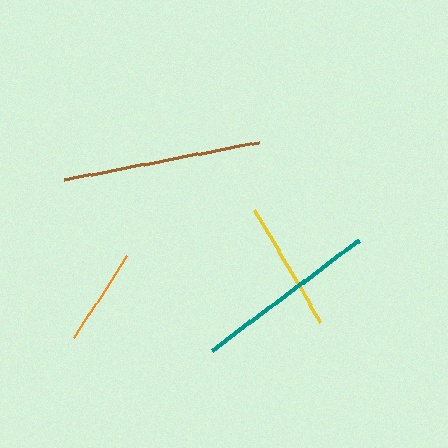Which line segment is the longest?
The brown line is the longest at approximately 198 pixels.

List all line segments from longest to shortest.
From longest to shortest: brown, teal, yellow, orange.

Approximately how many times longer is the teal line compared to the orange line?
The teal line is approximately 1.9 times the length of the orange line.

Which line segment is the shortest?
The orange line is the shortest at approximately 98 pixels.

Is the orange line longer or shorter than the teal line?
The teal line is longer than the orange line.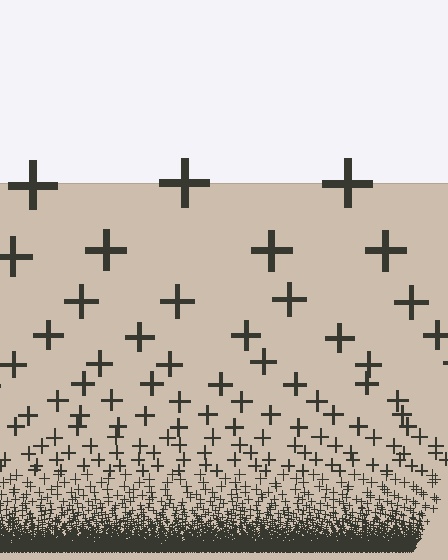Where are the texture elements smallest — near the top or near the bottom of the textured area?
Near the bottom.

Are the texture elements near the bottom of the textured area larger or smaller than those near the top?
Smaller. The gradient is inverted — elements near the bottom are smaller and denser.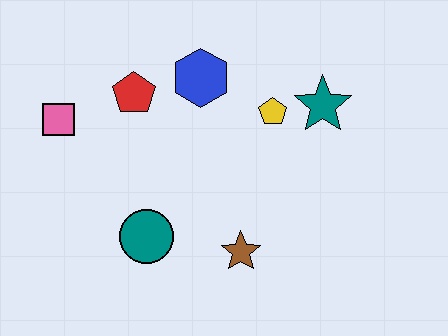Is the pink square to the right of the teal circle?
No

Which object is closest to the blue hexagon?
The red pentagon is closest to the blue hexagon.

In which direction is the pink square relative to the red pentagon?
The pink square is to the left of the red pentagon.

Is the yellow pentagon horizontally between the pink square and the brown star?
No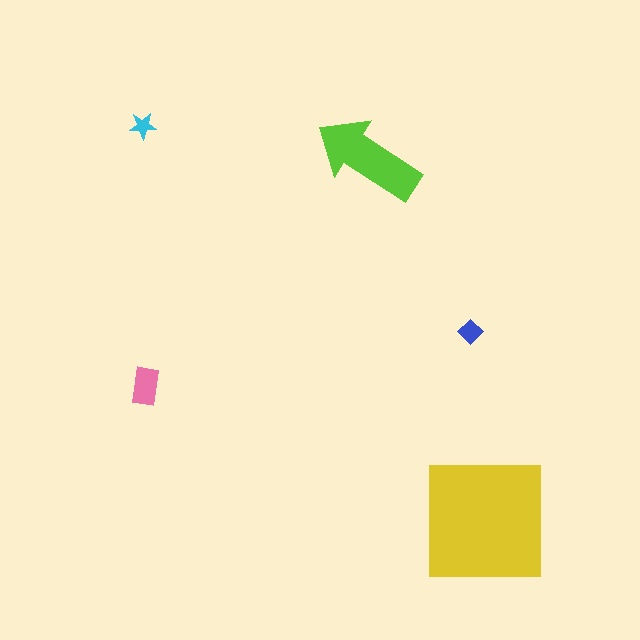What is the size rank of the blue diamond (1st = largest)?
4th.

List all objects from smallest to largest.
The cyan star, the blue diamond, the pink rectangle, the lime arrow, the yellow square.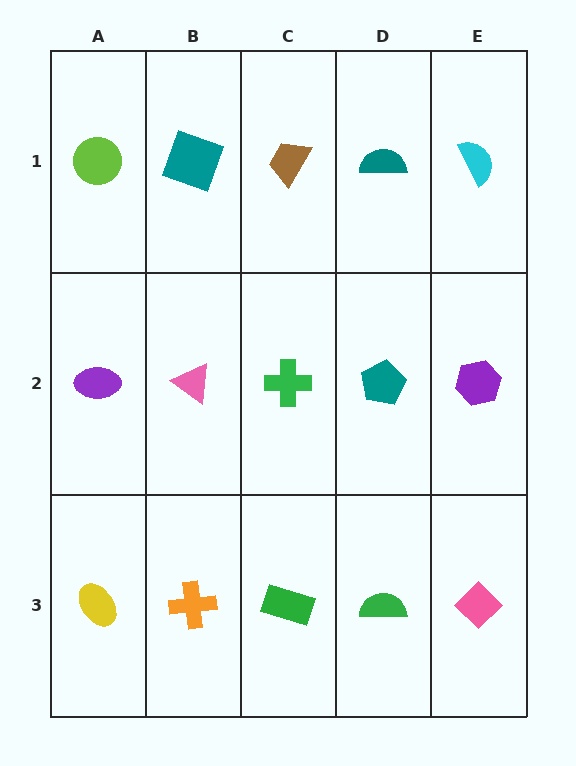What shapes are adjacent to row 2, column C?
A brown trapezoid (row 1, column C), a green rectangle (row 3, column C), a pink triangle (row 2, column B), a teal pentagon (row 2, column D).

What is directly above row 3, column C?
A green cross.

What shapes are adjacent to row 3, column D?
A teal pentagon (row 2, column D), a green rectangle (row 3, column C), a pink diamond (row 3, column E).